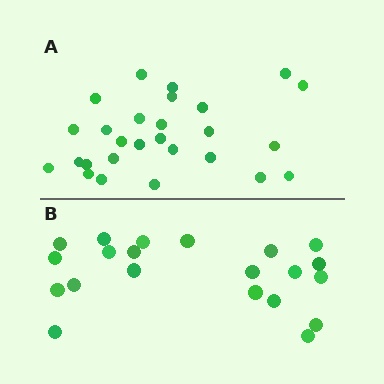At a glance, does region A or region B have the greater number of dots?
Region A (the top region) has more dots.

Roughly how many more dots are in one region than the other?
Region A has about 6 more dots than region B.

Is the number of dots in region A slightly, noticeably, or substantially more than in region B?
Region A has noticeably more, but not dramatically so. The ratio is roughly 1.3 to 1.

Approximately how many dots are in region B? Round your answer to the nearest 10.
About 20 dots. (The exact count is 21, which rounds to 20.)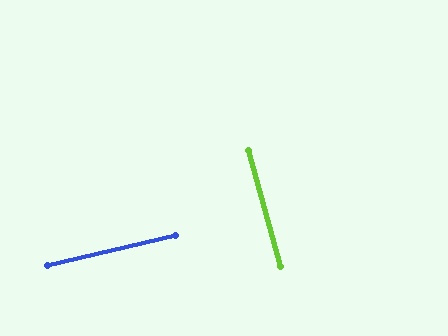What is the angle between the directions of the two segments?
Approximately 88 degrees.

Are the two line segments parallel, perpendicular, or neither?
Perpendicular — they meet at approximately 88°.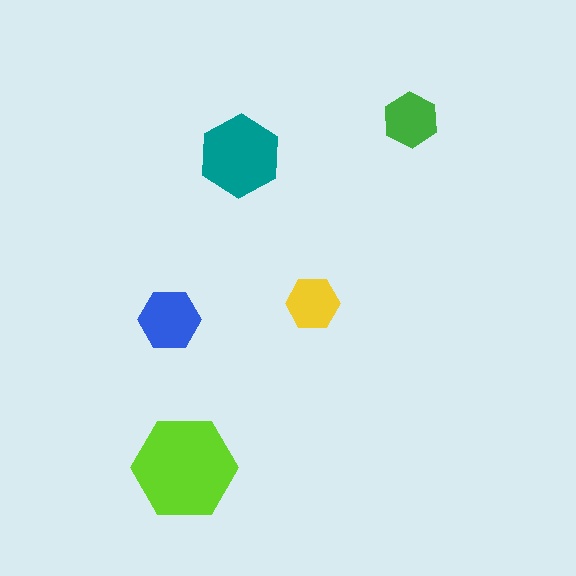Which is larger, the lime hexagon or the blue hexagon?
The lime one.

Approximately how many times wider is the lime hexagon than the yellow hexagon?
About 2 times wider.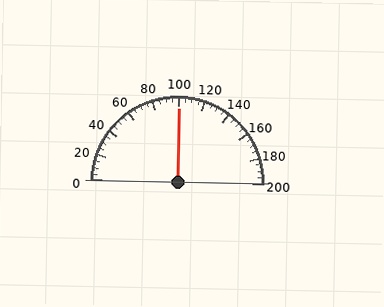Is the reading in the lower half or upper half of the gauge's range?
The reading is in the upper half of the range (0 to 200).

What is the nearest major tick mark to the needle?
The nearest major tick mark is 100.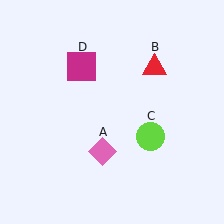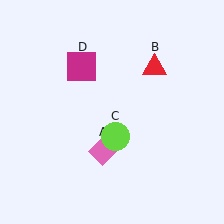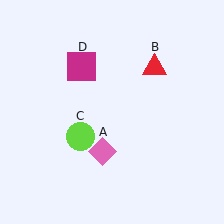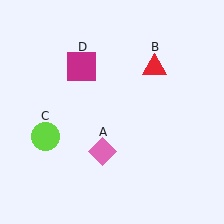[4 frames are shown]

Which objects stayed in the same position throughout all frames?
Pink diamond (object A) and red triangle (object B) and magenta square (object D) remained stationary.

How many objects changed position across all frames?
1 object changed position: lime circle (object C).